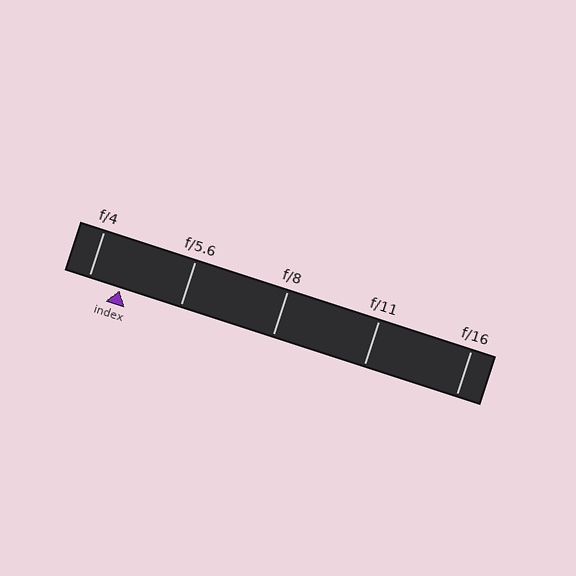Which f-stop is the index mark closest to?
The index mark is closest to f/4.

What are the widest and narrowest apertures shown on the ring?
The widest aperture shown is f/4 and the narrowest is f/16.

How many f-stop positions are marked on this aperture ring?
There are 5 f-stop positions marked.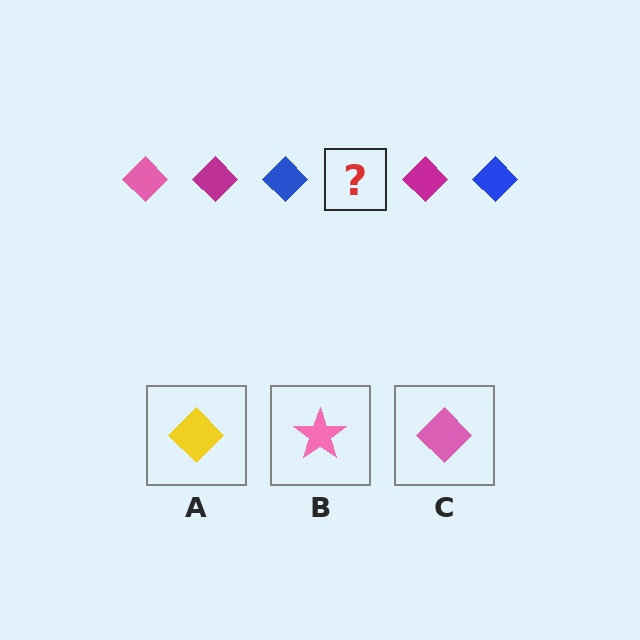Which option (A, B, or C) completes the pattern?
C.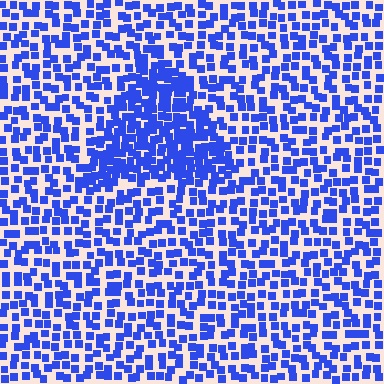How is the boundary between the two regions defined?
The boundary is defined by a change in element density (approximately 1.9x ratio). All elements are the same color, size, and shape.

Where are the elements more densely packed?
The elements are more densely packed inside the triangle boundary.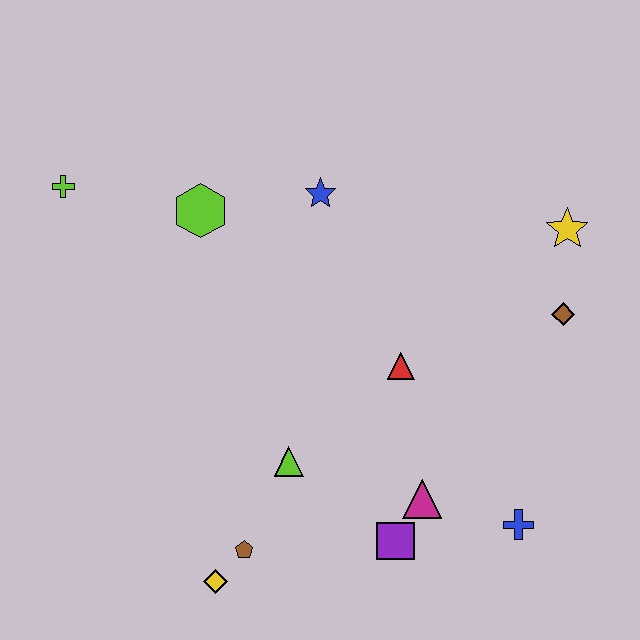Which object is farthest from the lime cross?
The blue cross is farthest from the lime cross.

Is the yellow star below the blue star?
Yes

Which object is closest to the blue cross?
The magenta triangle is closest to the blue cross.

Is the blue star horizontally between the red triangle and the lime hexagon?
Yes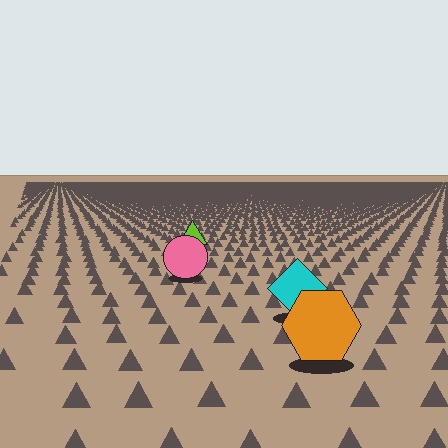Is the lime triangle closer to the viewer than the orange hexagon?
No. The orange hexagon is closer — you can tell from the texture gradient: the ground texture is coarser near it.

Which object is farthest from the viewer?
The lime triangle is farthest from the viewer. It appears smaller and the ground texture around it is denser.